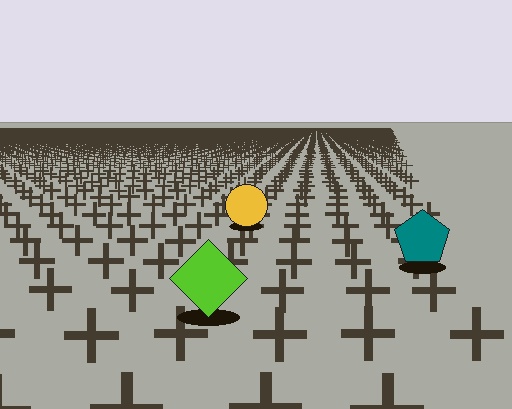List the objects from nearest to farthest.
From nearest to farthest: the lime diamond, the teal pentagon, the yellow circle.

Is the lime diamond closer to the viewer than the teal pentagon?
Yes. The lime diamond is closer — you can tell from the texture gradient: the ground texture is coarser near it.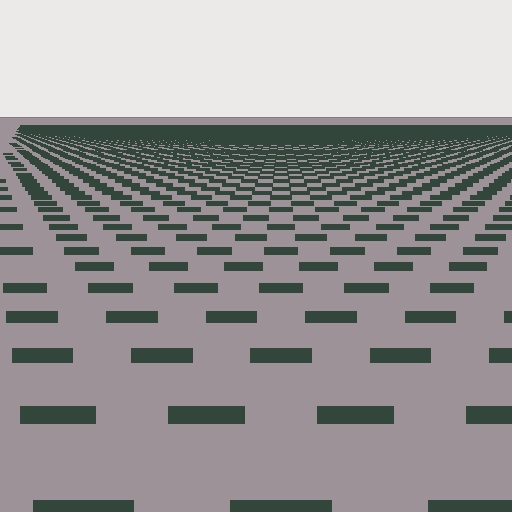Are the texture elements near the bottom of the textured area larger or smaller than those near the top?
Larger. Near the bottom, elements are closer to the viewer and appear at a bigger on-screen size.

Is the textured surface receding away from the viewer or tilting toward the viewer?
The surface is receding away from the viewer. Texture elements get smaller and denser toward the top.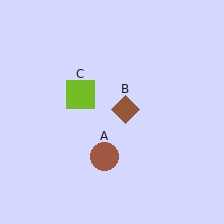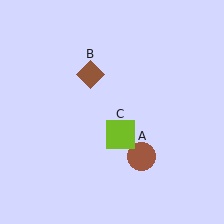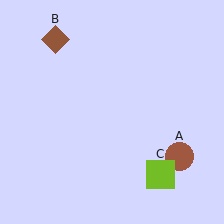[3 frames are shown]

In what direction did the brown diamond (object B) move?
The brown diamond (object B) moved up and to the left.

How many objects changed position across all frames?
3 objects changed position: brown circle (object A), brown diamond (object B), lime square (object C).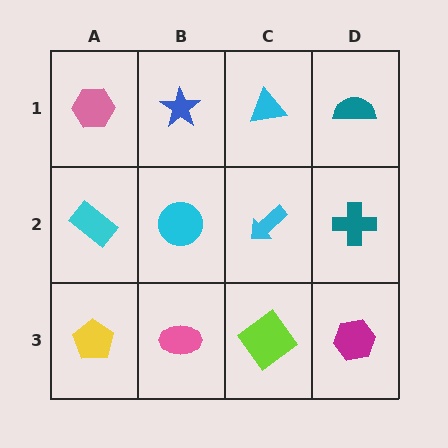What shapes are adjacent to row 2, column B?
A blue star (row 1, column B), a pink ellipse (row 3, column B), a cyan rectangle (row 2, column A), a cyan arrow (row 2, column C).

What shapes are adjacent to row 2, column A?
A pink hexagon (row 1, column A), a yellow pentagon (row 3, column A), a cyan circle (row 2, column B).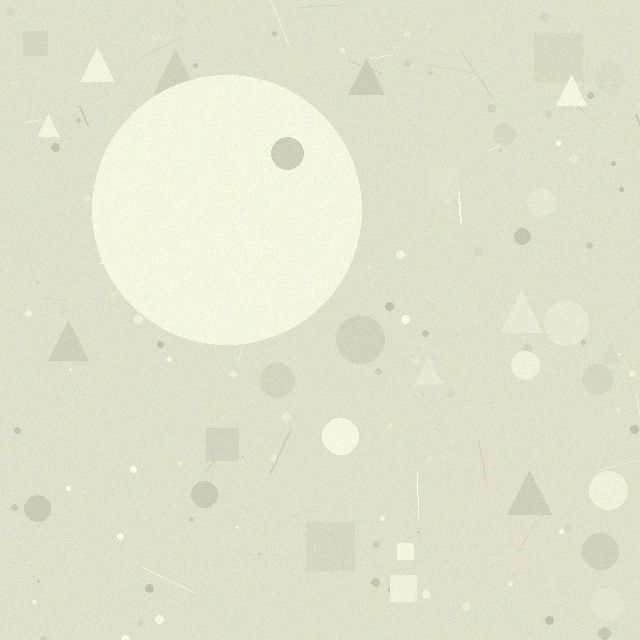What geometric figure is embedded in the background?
A circle is embedded in the background.